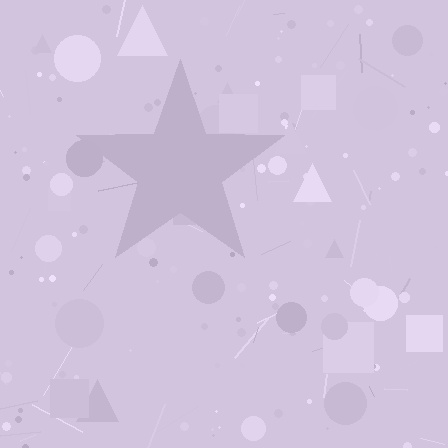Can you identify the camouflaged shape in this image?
The camouflaged shape is a star.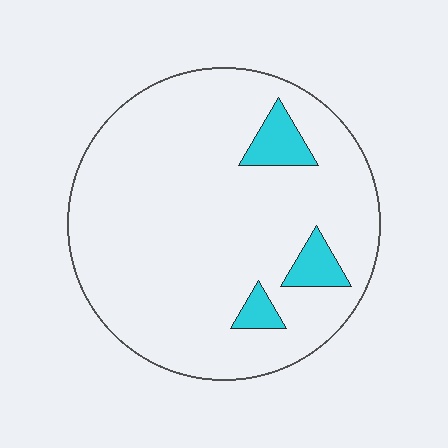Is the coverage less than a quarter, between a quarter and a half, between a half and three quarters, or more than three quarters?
Less than a quarter.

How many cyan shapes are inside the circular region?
3.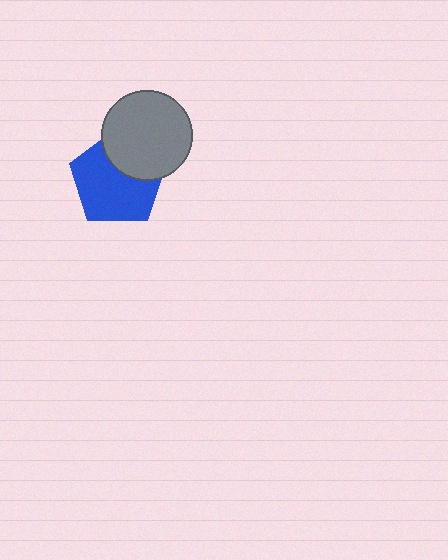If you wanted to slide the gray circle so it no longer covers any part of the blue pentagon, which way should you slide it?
Slide it toward the upper-right — that is the most direct way to separate the two shapes.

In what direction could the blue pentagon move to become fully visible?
The blue pentagon could move toward the lower-left. That would shift it out from behind the gray circle entirely.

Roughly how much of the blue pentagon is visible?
Most of it is visible (roughly 68%).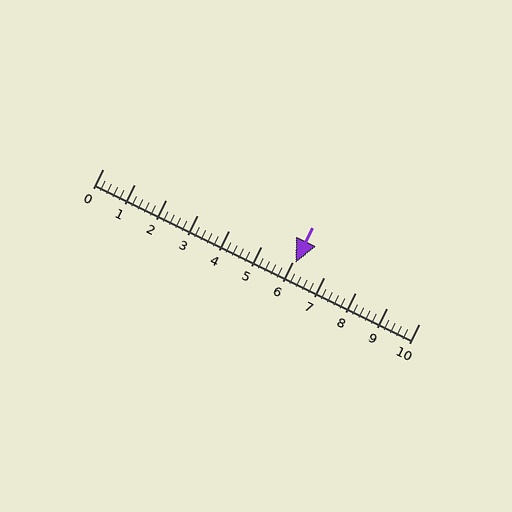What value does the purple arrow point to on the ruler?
The purple arrow points to approximately 6.1.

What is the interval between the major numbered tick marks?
The major tick marks are spaced 1 units apart.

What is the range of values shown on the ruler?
The ruler shows values from 0 to 10.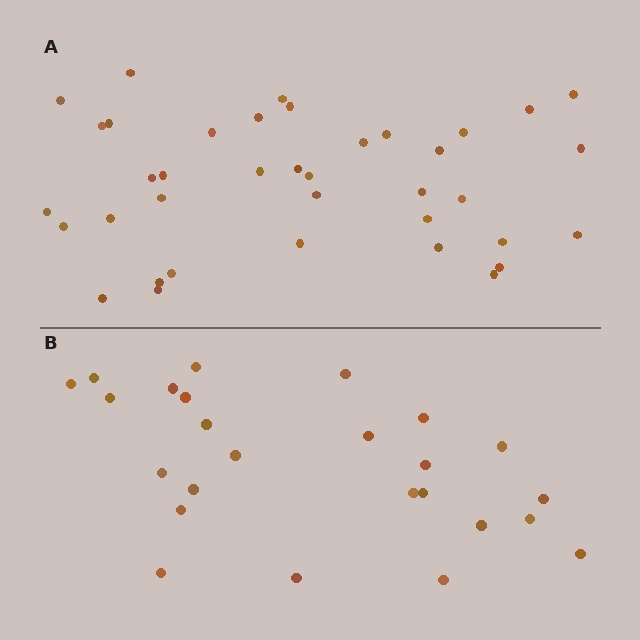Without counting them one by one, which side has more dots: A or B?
Region A (the top region) has more dots.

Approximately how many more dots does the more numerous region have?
Region A has approximately 15 more dots than region B.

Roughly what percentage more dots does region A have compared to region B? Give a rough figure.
About 50% more.